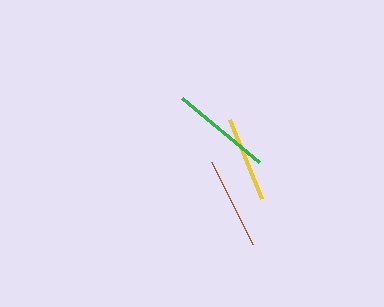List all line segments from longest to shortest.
From longest to shortest: green, brown, yellow.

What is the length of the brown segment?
The brown segment is approximately 91 pixels long.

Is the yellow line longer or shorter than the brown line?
The brown line is longer than the yellow line.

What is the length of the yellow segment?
The yellow segment is approximately 85 pixels long.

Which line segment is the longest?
The green line is the longest at approximately 100 pixels.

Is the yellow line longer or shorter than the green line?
The green line is longer than the yellow line.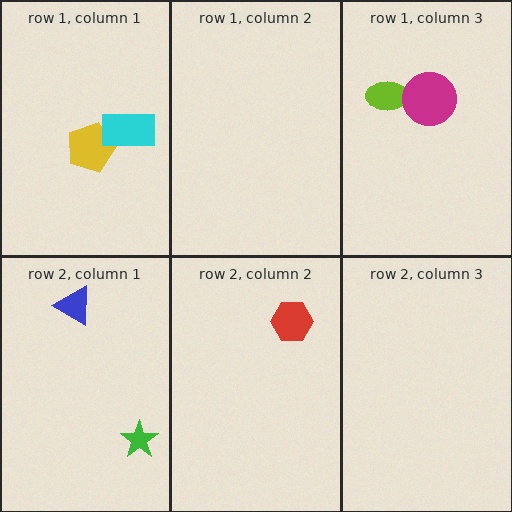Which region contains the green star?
The row 2, column 1 region.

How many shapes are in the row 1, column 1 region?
2.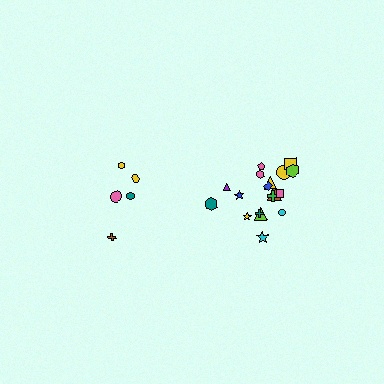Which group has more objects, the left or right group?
The right group.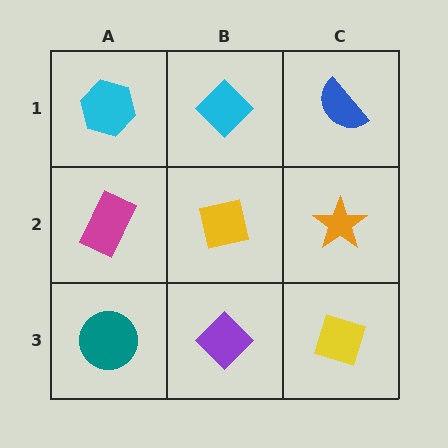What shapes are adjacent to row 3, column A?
A magenta rectangle (row 2, column A), a purple diamond (row 3, column B).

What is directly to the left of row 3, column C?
A purple diamond.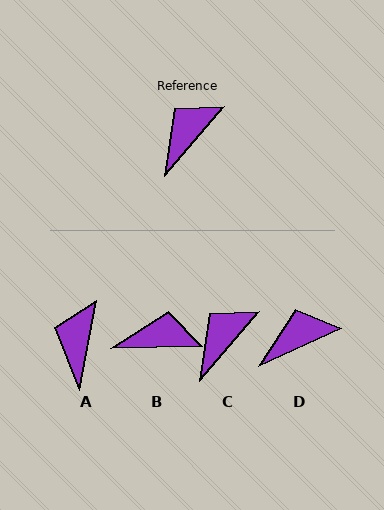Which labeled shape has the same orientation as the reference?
C.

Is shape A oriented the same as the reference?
No, it is off by about 30 degrees.